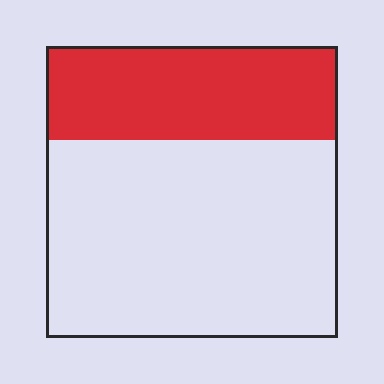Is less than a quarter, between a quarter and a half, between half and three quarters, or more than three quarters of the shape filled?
Between a quarter and a half.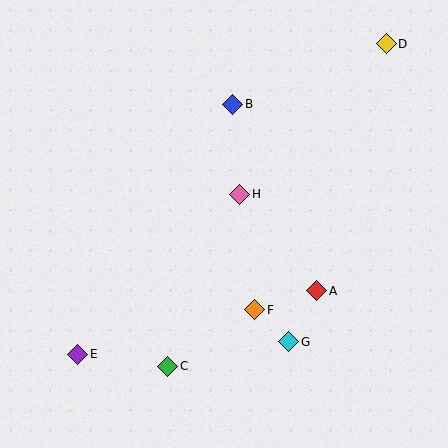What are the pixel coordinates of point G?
Point G is at (289, 342).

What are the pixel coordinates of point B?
Point B is at (233, 104).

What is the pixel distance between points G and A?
The distance between G and A is 58 pixels.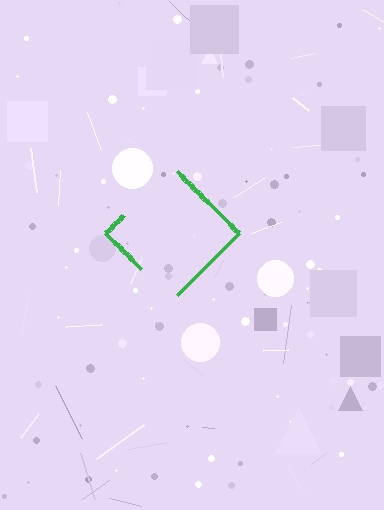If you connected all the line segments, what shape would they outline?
They would outline a diamond.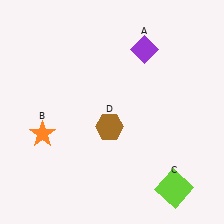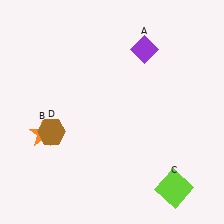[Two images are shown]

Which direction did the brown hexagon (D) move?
The brown hexagon (D) moved left.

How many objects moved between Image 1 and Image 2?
1 object moved between the two images.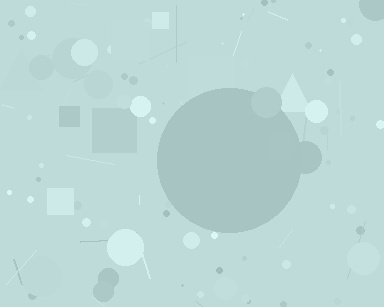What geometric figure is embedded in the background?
A circle is embedded in the background.